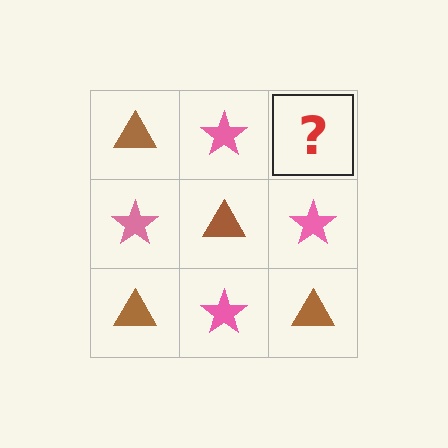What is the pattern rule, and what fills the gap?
The rule is that it alternates brown triangle and pink star in a checkerboard pattern. The gap should be filled with a brown triangle.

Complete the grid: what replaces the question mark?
The question mark should be replaced with a brown triangle.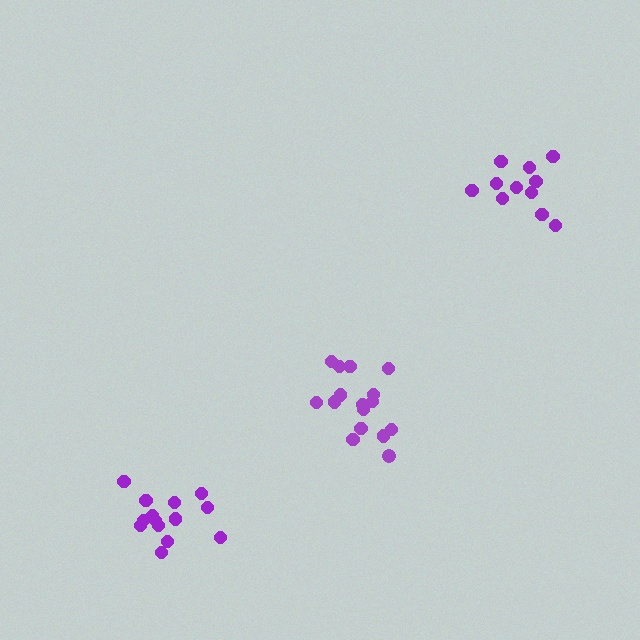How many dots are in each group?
Group 1: 16 dots, Group 2: 11 dots, Group 3: 14 dots (41 total).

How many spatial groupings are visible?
There are 3 spatial groupings.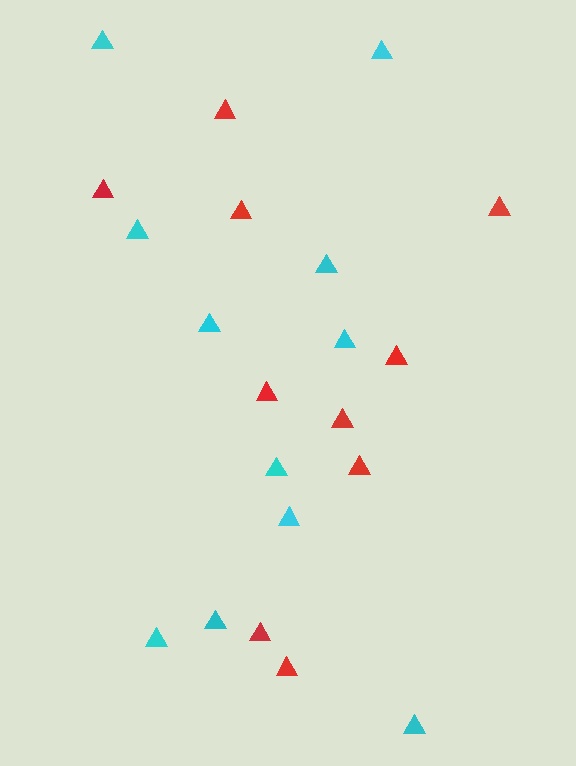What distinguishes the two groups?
There are 2 groups: one group of red triangles (10) and one group of cyan triangles (11).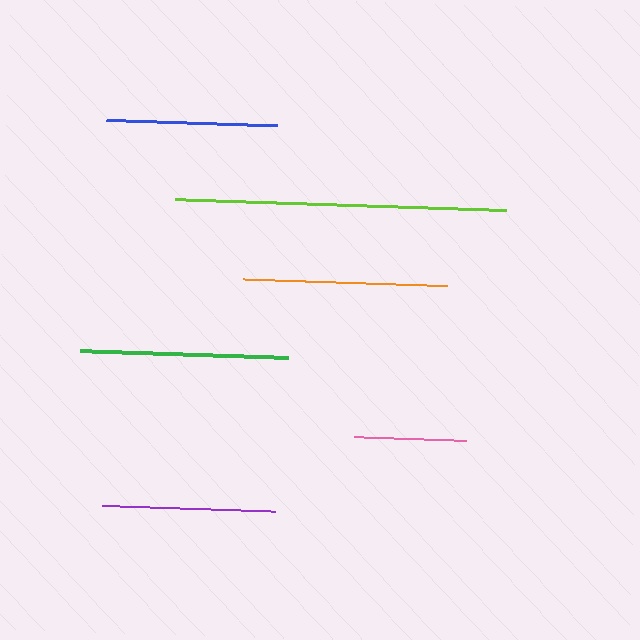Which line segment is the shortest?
The pink line is the shortest at approximately 112 pixels.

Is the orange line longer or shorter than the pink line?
The orange line is longer than the pink line.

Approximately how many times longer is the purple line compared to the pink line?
The purple line is approximately 1.5 times the length of the pink line.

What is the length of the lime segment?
The lime segment is approximately 331 pixels long.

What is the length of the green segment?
The green segment is approximately 208 pixels long.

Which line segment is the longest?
The lime line is the longest at approximately 331 pixels.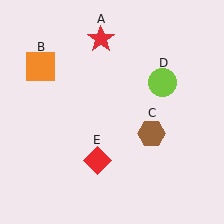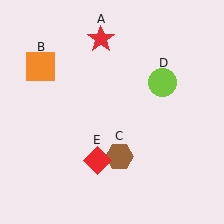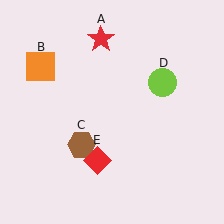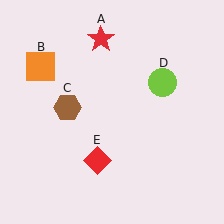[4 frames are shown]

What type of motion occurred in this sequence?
The brown hexagon (object C) rotated clockwise around the center of the scene.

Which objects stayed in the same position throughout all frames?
Red star (object A) and orange square (object B) and lime circle (object D) and red diamond (object E) remained stationary.